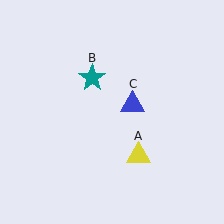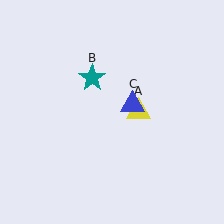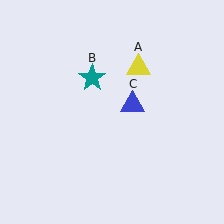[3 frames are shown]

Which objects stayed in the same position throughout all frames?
Teal star (object B) and blue triangle (object C) remained stationary.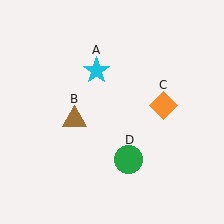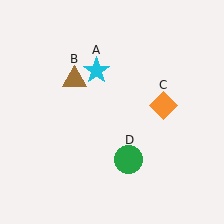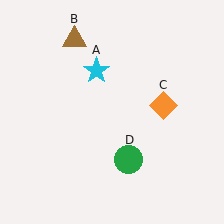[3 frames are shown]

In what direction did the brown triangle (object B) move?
The brown triangle (object B) moved up.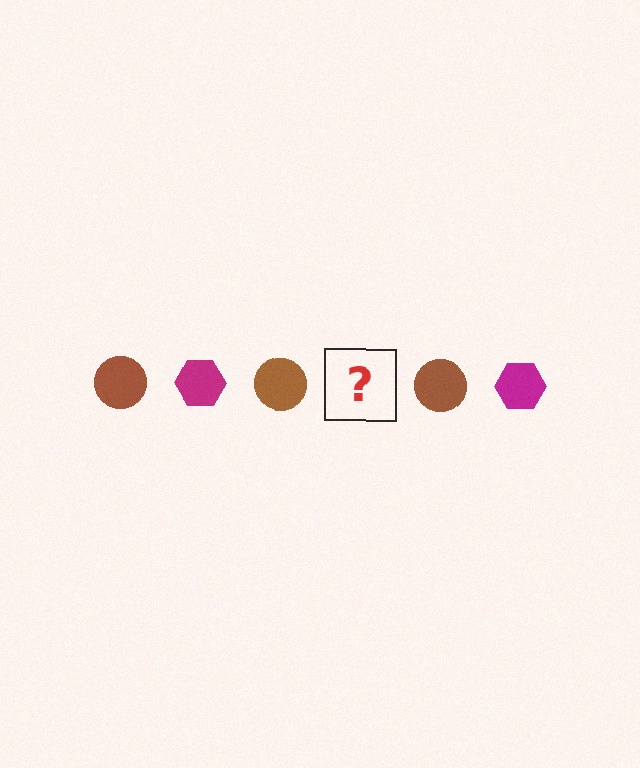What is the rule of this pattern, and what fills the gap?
The rule is that the pattern alternates between brown circle and magenta hexagon. The gap should be filled with a magenta hexagon.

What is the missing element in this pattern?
The missing element is a magenta hexagon.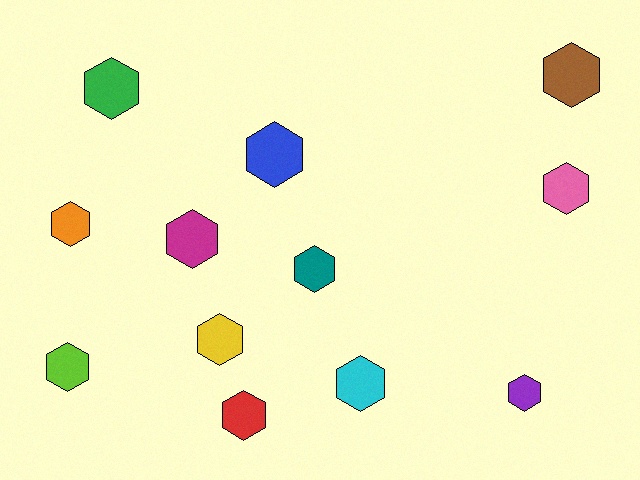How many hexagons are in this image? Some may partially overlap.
There are 12 hexagons.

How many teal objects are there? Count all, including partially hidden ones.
There is 1 teal object.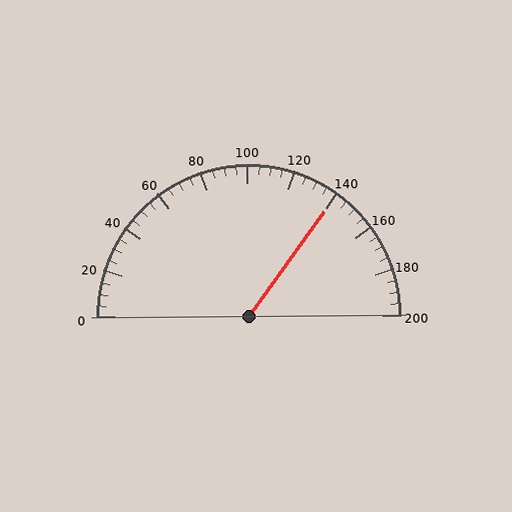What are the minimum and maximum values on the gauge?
The gauge ranges from 0 to 200.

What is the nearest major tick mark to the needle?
The nearest major tick mark is 140.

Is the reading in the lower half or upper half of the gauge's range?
The reading is in the upper half of the range (0 to 200).